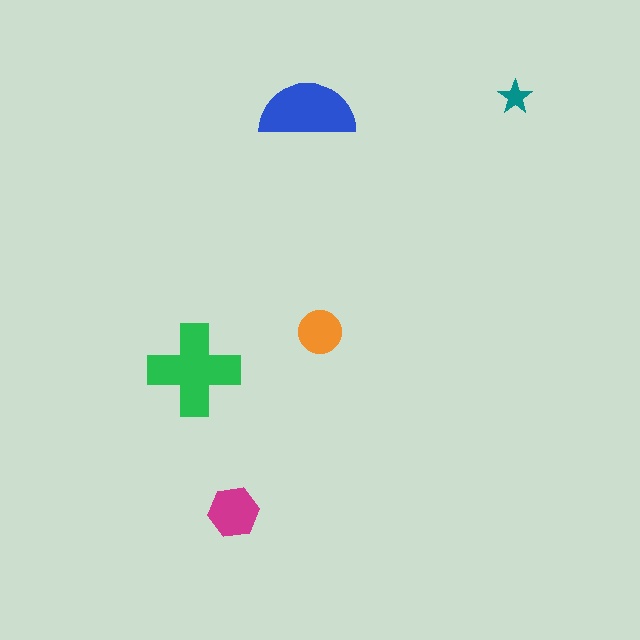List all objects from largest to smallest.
The green cross, the blue semicircle, the magenta hexagon, the orange circle, the teal star.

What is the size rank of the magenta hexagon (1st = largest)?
3rd.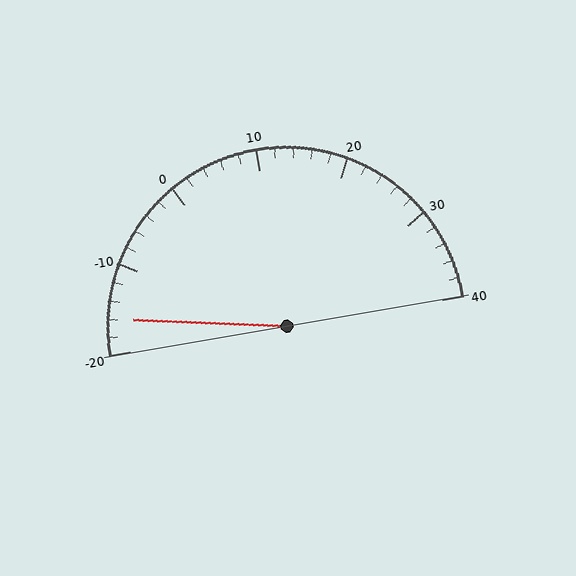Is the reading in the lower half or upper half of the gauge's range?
The reading is in the lower half of the range (-20 to 40).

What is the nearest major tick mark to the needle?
The nearest major tick mark is -20.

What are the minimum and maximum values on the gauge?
The gauge ranges from -20 to 40.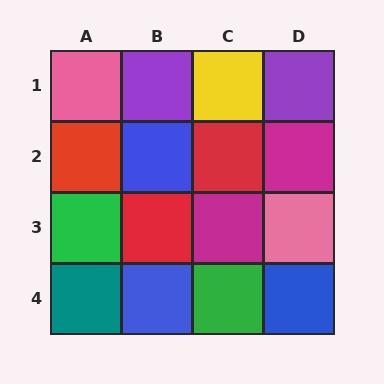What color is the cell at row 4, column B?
Blue.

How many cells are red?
3 cells are red.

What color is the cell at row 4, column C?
Green.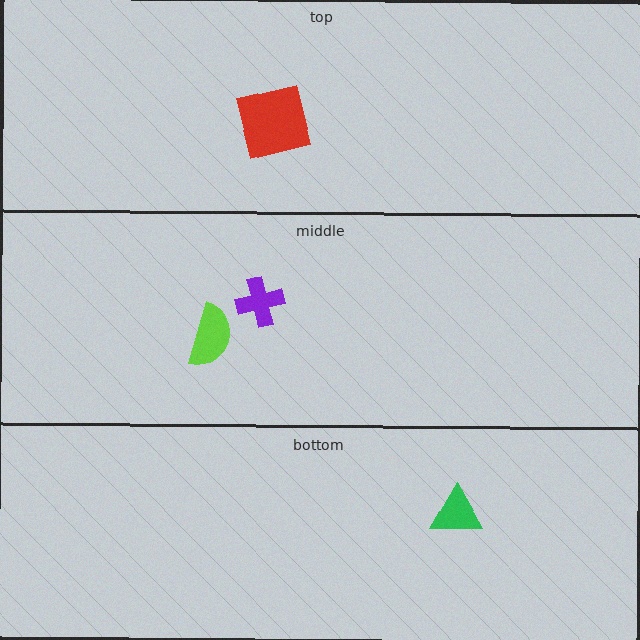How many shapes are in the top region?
1.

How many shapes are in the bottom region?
1.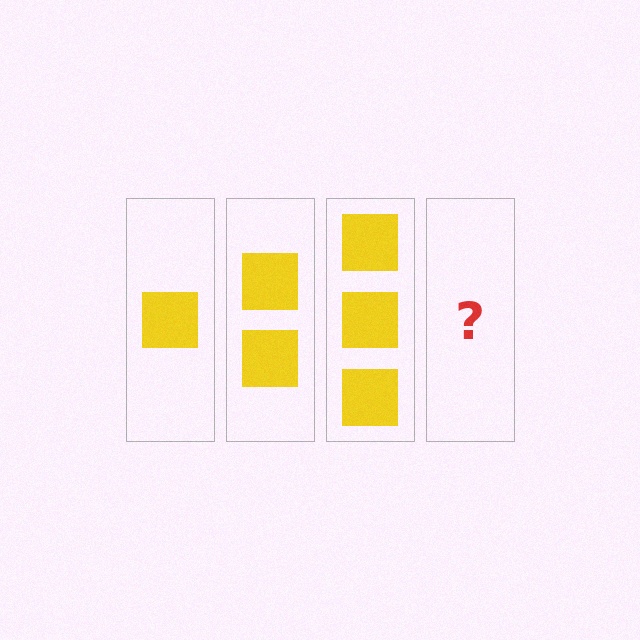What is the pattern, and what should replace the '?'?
The pattern is that each step adds one more square. The '?' should be 4 squares.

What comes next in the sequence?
The next element should be 4 squares.